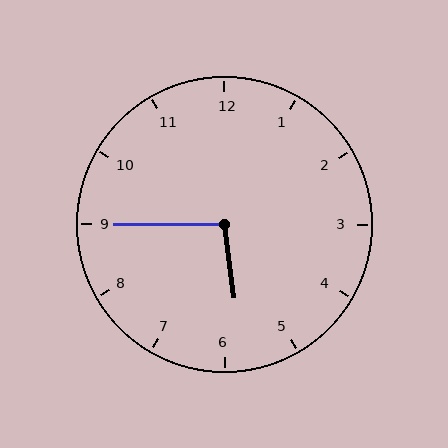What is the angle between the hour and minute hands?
Approximately 98 degrees.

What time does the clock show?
5:45.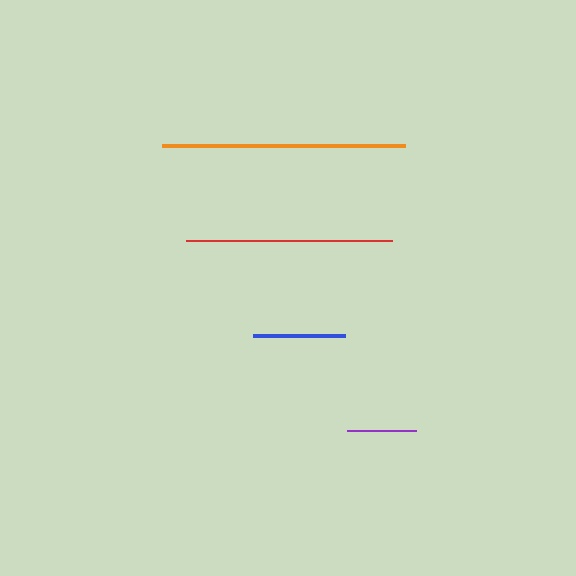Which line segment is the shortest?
The purple line is the shortest at approximately 69 pixels.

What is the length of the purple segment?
The purple segment is approximately 69 pixels long.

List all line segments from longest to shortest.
From longest to shortest: orange, red, blue, purple.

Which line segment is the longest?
The orange line is the longest at approximately 243 pixels.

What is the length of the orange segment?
The orange segment is approximately 243 pixels long.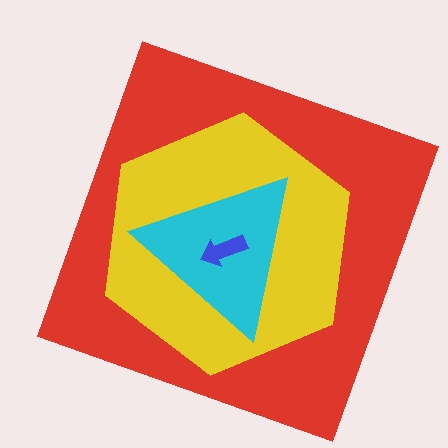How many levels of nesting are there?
4.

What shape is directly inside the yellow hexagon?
The cyan triangle.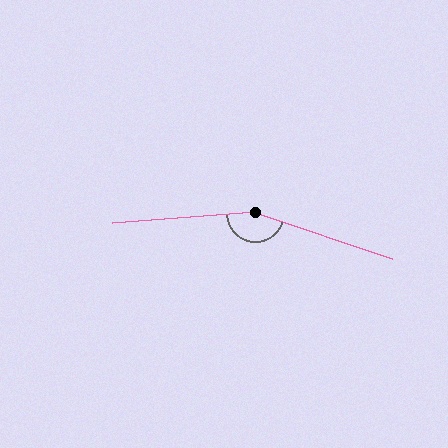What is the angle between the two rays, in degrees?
Approximately 157 degrees.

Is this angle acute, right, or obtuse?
It is obtuse.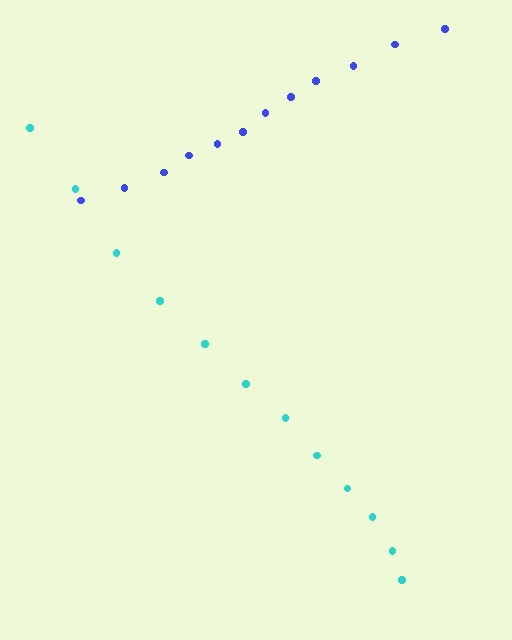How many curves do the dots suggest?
There are 2 distinct paths.